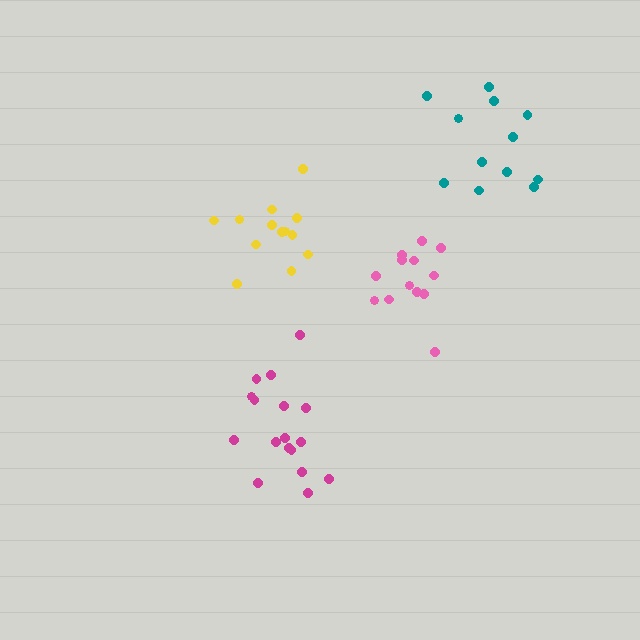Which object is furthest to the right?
The teal cluster is rightmost.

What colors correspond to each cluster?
The clusters are colored: magenta, pink, teal, yellow.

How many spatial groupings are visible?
There are 4 spatial groupings.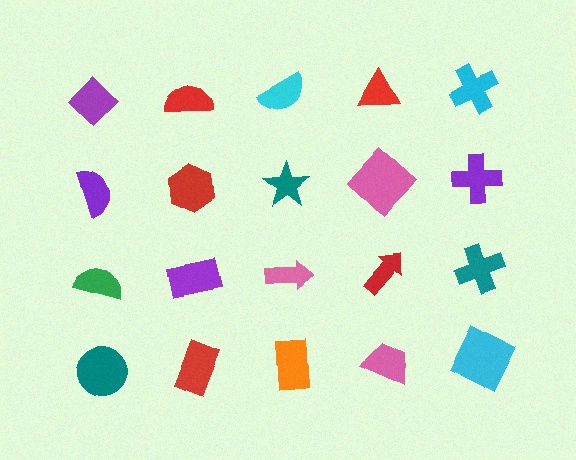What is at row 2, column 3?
A teal star.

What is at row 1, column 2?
A red semicircle.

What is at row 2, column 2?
A red hexagon.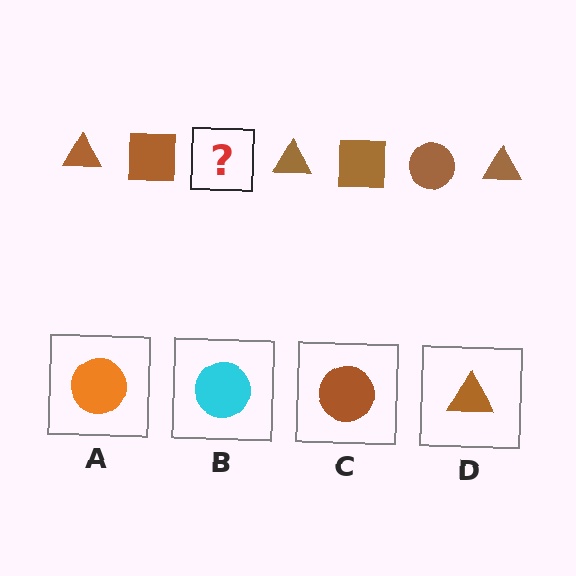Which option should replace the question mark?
Option C.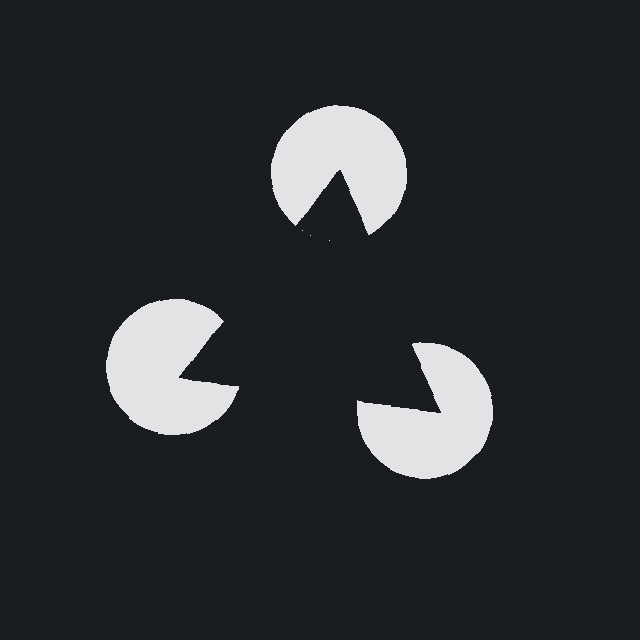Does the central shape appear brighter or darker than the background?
It typically appears slightly darker than the background, even though no actual brightness change is drawn.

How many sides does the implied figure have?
3 sides.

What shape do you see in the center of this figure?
An illusory triangle — its edges are inferred from the aligned wedge cuts in the pac-man discs, not physically drawn.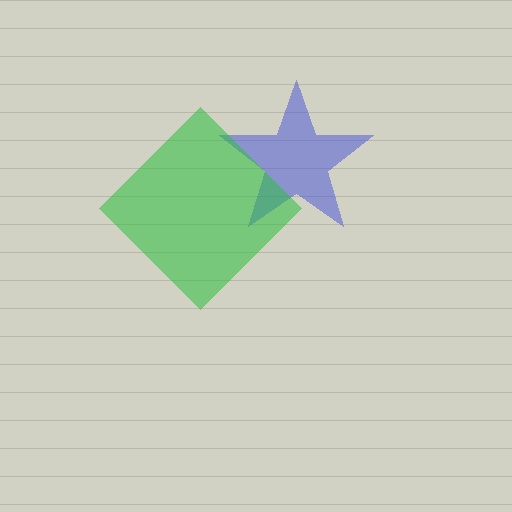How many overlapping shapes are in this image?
There are 2 overlapping shapes in the image.